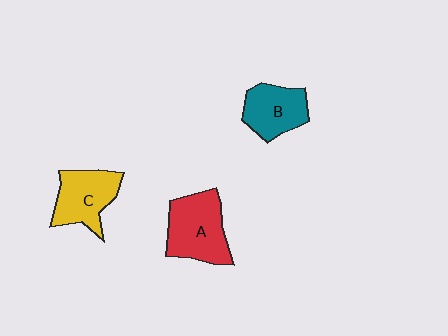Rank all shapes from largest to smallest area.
From largest to smallest: A (red), C (yellow), B (teal).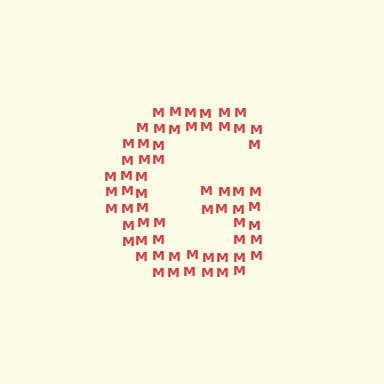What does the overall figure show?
The overall figure shows the letter G.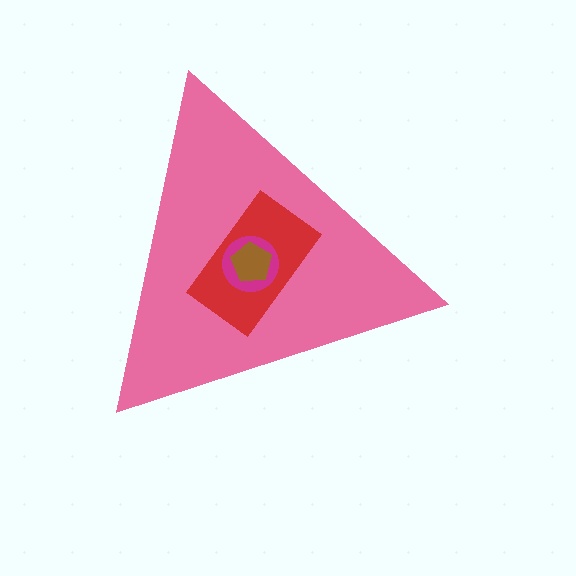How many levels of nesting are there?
4.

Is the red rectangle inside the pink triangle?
Yes.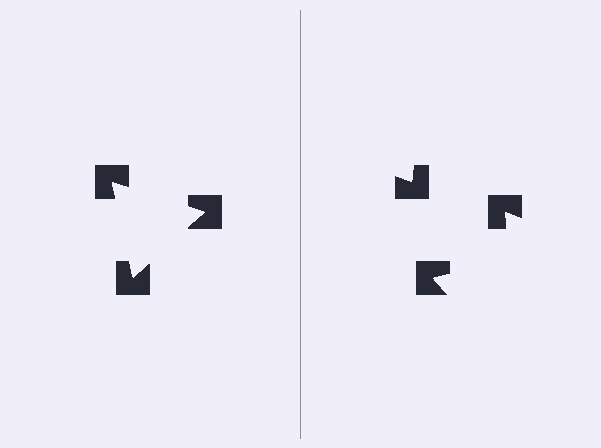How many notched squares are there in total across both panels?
6 — 3 on each side.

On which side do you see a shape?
An illusory triangle appears on the left side. On the right side the wedge cuts are rotated, so no coherent shape forms.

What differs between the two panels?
The notched squares are positioned identically on both sides; only the wedge orientations differ. On the left they align to a triangle; on the right they are misaligned.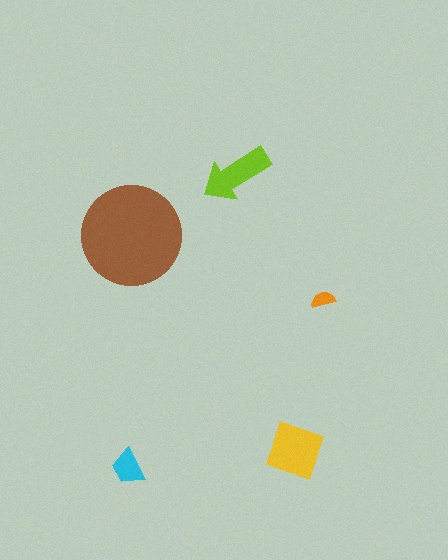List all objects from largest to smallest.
The brown circle, the yellow diamond, the lime arrow, the cyan trapezoid, the orange semicircle.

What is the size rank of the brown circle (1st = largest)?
1st.